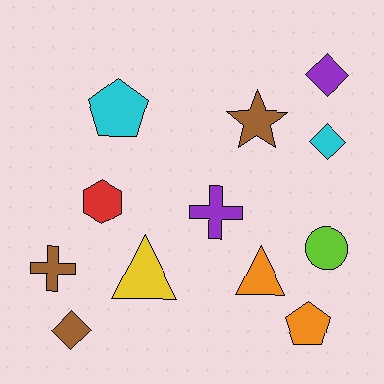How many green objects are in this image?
There are no green objects.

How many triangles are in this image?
There are 2 triangles.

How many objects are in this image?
There are 12 objects.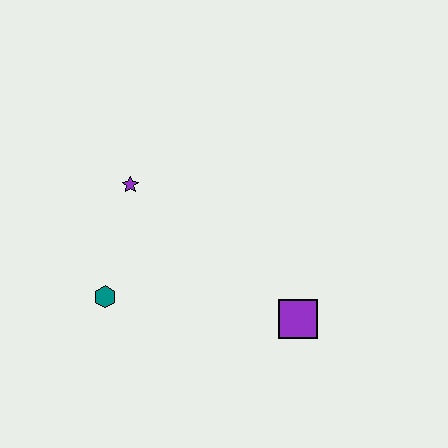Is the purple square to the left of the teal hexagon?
No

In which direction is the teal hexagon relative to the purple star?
The teal hexagon is below the purple star.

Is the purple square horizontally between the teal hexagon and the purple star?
No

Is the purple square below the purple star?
Yes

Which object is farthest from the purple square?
The purple star is farthest from the purple square.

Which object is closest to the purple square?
The teal hexagon is closest to the purple square.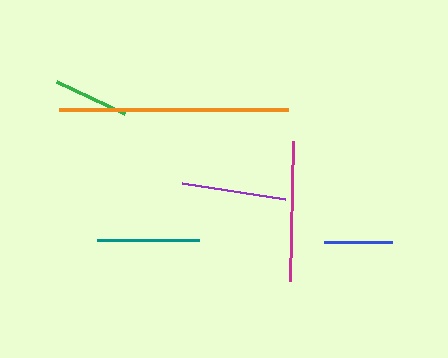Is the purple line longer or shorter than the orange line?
The orange line is longer than the purple line.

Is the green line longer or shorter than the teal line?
The teal line is longer than the green line.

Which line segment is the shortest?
The blue line is the shortest at approximately 69 pixels.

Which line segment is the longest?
The orange line is the longest at approximately 229 pixels.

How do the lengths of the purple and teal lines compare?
The purple and teal lines are approximately the same length.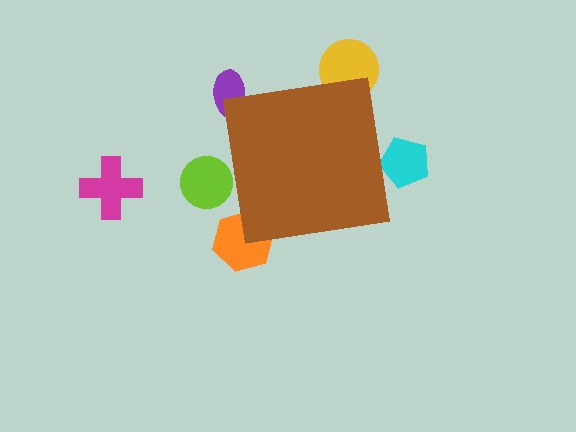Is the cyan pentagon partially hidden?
Yes, the cyan pentagon is partially hidden behind the brown square.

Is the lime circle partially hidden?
Yes, the lime circle is partially hidden behind the brown square.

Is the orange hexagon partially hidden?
Yes, the orange hexagon is partially hidden behind the brown square.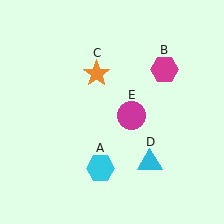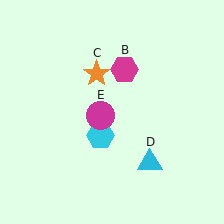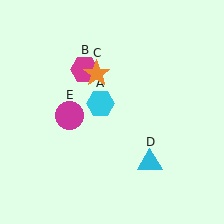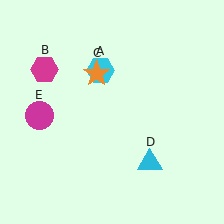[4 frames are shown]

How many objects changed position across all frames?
3 objects changed position: cyan hexagon (object A), magenta hexagon (object B), magenta circle (object E).